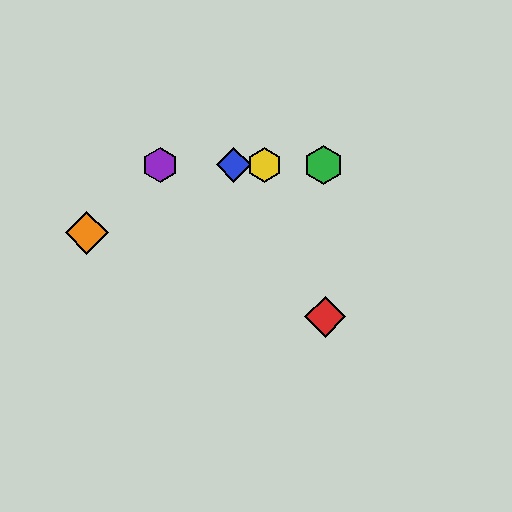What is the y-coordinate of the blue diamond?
The blue diamond is at y≈165.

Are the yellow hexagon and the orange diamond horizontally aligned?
No, the yellow hexagon is at y≈165 and the orange diamond is at y≈233.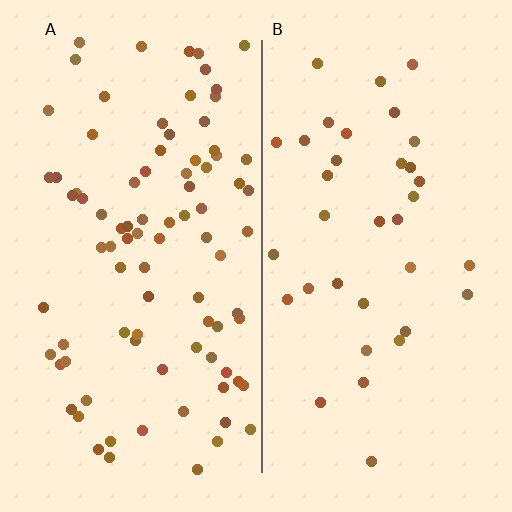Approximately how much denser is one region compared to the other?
Approximately 2.5× — region A over region B.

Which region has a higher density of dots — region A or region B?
A (the left).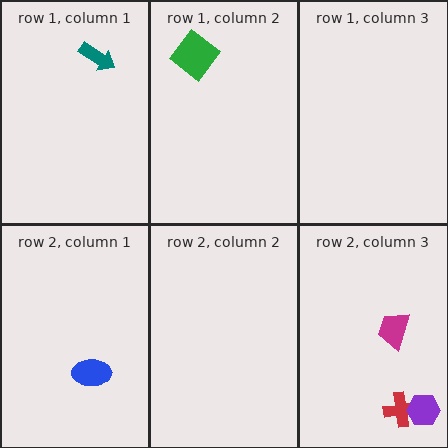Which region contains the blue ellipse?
The row 2, column 1 region.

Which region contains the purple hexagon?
The row 2, column 3 region.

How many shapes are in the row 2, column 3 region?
3.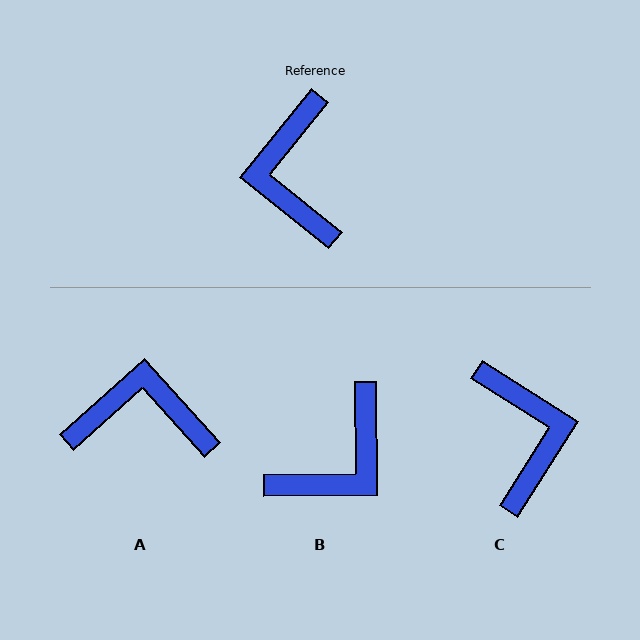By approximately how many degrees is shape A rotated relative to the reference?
Approximately 99 degrees clockwise.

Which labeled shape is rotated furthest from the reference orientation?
C, about 174 degrees away.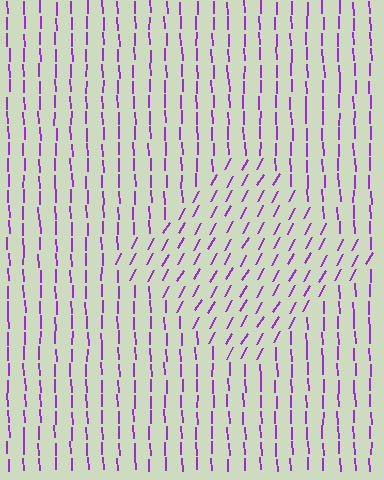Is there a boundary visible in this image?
Yes, there is a texture boundary formed by a change in line orientation.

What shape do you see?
I see a diamond.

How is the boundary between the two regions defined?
The boundary is defined purely by a change in line orientation (approximately 31 degrees difference). All lines are the same color and thickness.